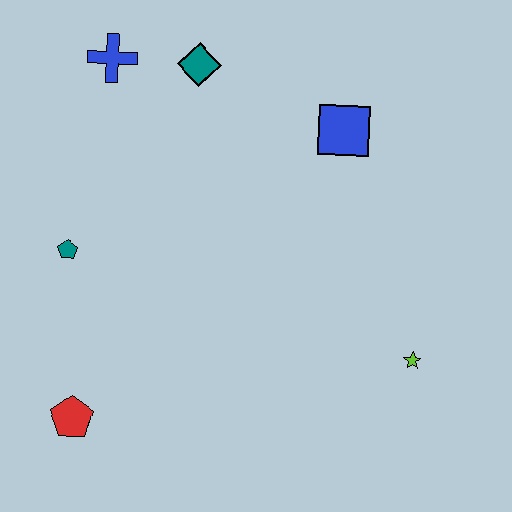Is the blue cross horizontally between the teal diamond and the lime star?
No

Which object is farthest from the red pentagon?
The blue square is farthest from the red pentagon.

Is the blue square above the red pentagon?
Yes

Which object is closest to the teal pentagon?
The red pentagon is closest to the teal pentagon.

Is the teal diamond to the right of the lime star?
No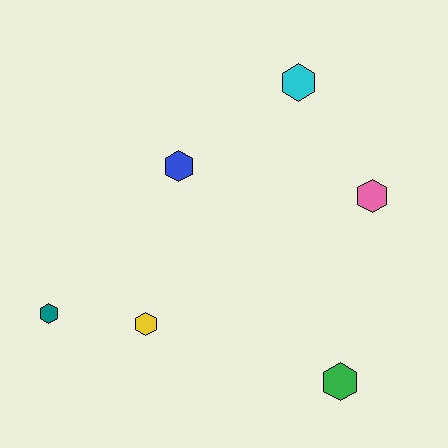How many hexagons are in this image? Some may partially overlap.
There are 6 hexagons.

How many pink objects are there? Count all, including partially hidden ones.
There is 1 pink object.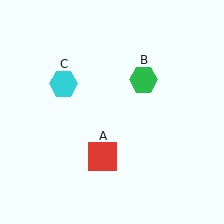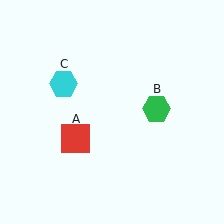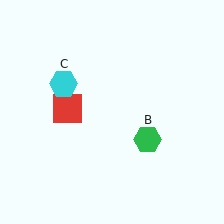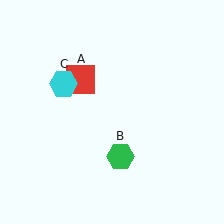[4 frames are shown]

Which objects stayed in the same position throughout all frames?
Cyan hexagon (object C) remained stationary.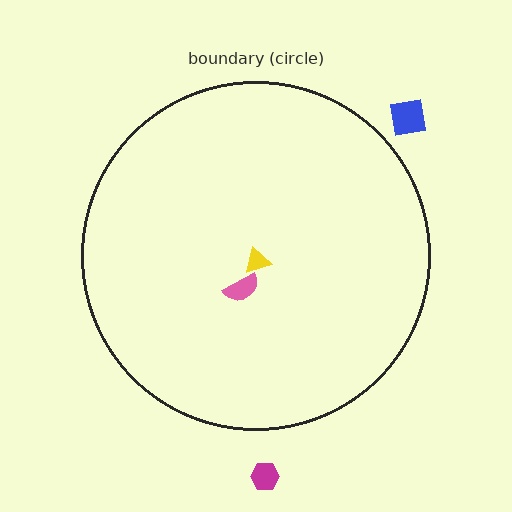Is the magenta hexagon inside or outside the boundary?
Outside.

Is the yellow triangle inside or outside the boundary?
Inside.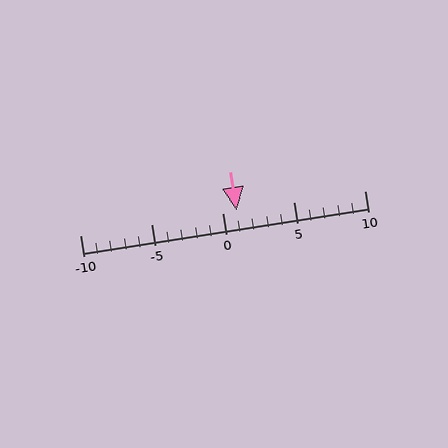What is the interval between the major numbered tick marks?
The major tick marks are spaced 5 units apart.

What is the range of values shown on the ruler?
The ruler shows values from -10 to 10.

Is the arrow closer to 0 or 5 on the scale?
The arrow is closer to 0.